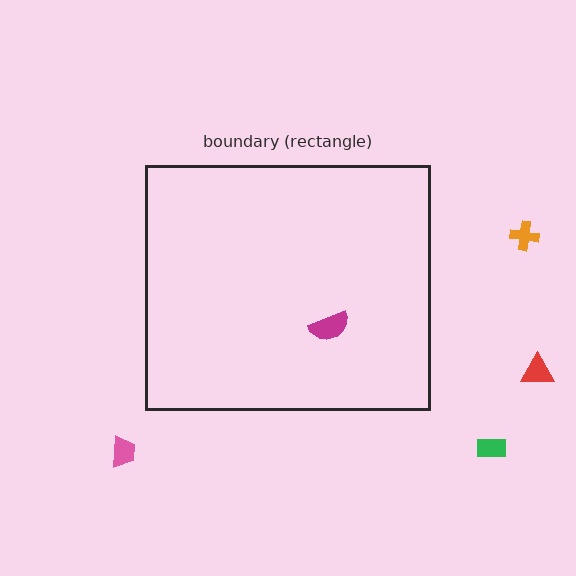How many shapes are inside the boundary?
1 inside, 4 outside.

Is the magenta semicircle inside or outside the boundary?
Inside.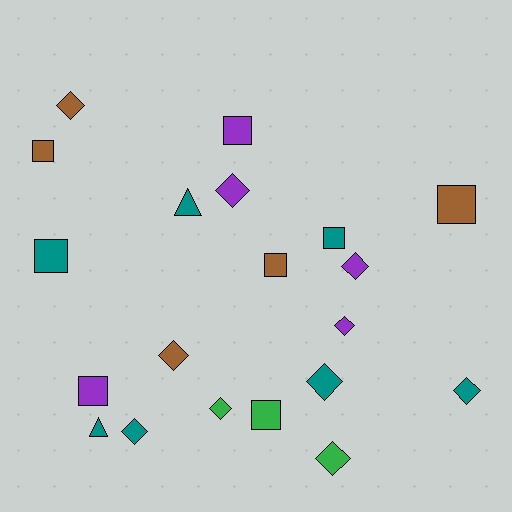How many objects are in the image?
There are 20 objects.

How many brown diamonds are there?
There are 2 brown diamonds.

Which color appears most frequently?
Teal, with 7 objects.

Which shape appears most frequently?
Diamond, with 10 objects.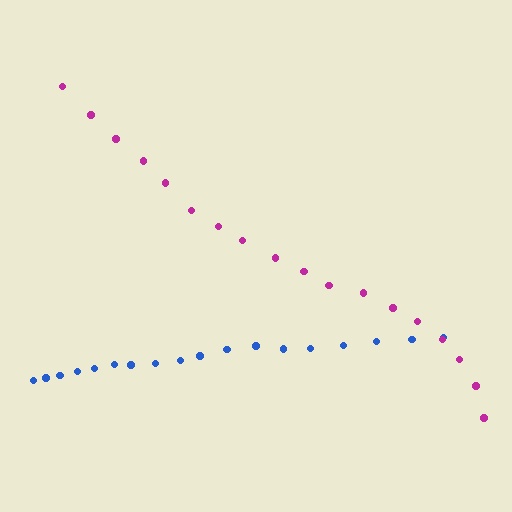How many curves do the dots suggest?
There are 2 distinct paths.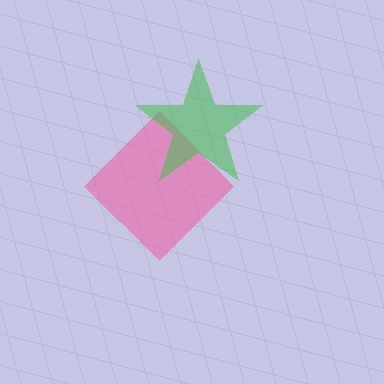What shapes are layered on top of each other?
The layered shapes are: a pink diamond, a green star.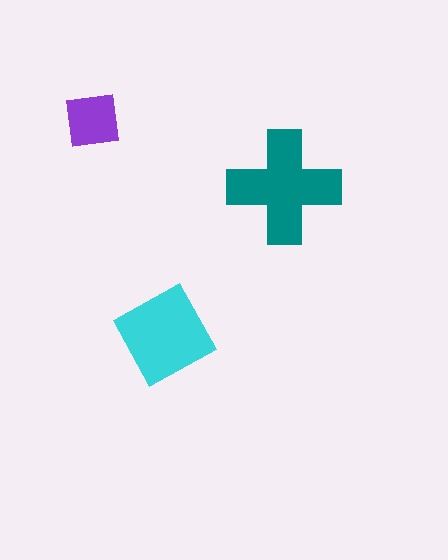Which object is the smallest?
The purple square.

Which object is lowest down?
The cyan diamond is bottommost.